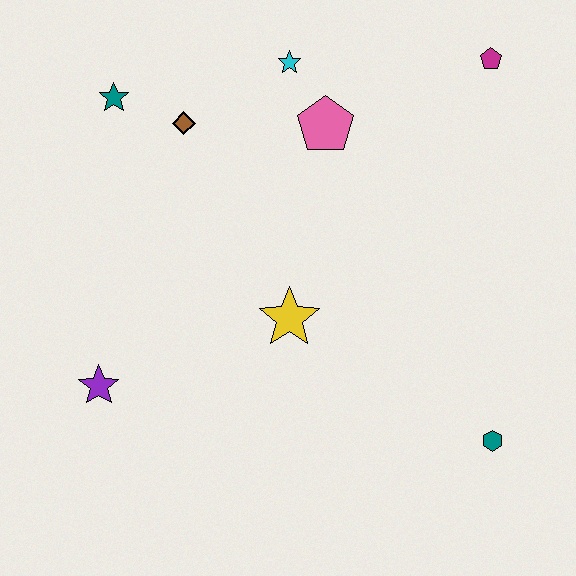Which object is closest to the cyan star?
The pink pentagon is closest to the cyan star.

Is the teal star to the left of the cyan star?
Yes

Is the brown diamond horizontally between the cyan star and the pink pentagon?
No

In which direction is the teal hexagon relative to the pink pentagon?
The teal hexagon is below the pink pentagon.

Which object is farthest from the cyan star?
The teal hexagon is farthest from the cyan star.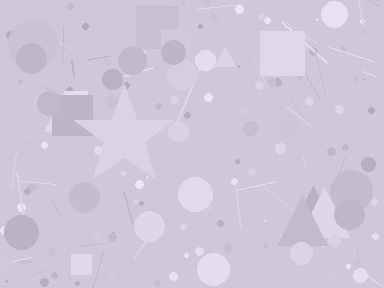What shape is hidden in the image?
A star is hidden in the image.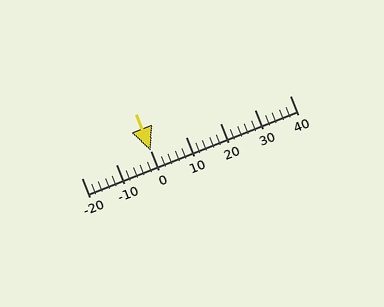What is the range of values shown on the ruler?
The ruler shows values from -20 to 40.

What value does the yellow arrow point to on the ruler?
The yellow arrow points to approximately 0.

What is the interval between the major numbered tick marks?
The major tick marks are spaced 10 units apart.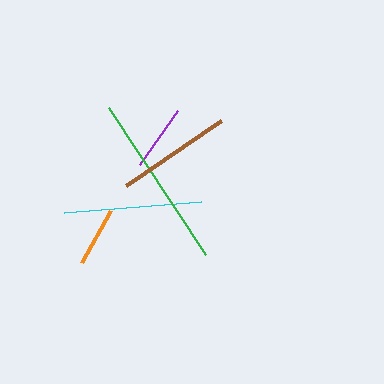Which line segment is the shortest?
The orange line is the shortest at approximately 60 pixels.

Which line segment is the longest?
The green line is the longest at approximately 176 pixels.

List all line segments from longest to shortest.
From longest to shortest: green, cyan, brown, purple, orange.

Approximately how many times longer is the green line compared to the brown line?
The green line is approximately 1.5 times the length of the brown line.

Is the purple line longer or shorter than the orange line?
The purple line is longer than the orange line.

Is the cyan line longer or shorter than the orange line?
The cyan line is longer than the orange line.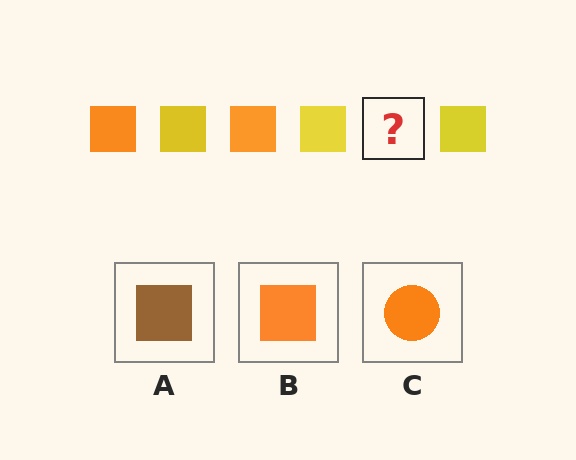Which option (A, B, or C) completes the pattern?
B.